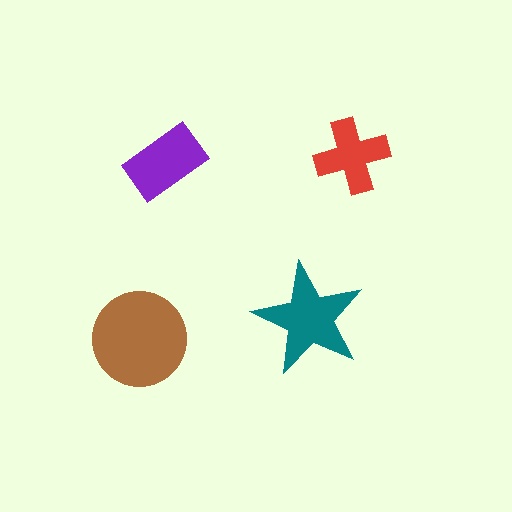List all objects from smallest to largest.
The red cross, the purple rectangle, the teal star, the brown circle.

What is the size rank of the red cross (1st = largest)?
4th.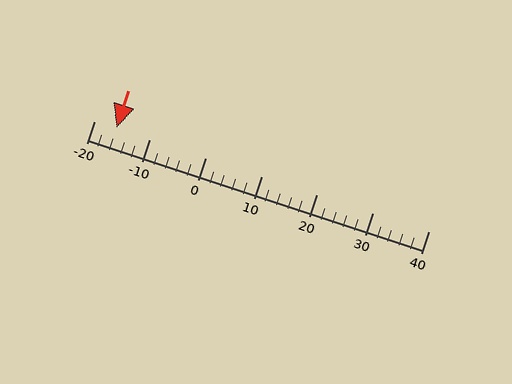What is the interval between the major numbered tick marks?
The major tick marks are spaced 10 units apart.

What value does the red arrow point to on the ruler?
The red arrow points to approximately -16.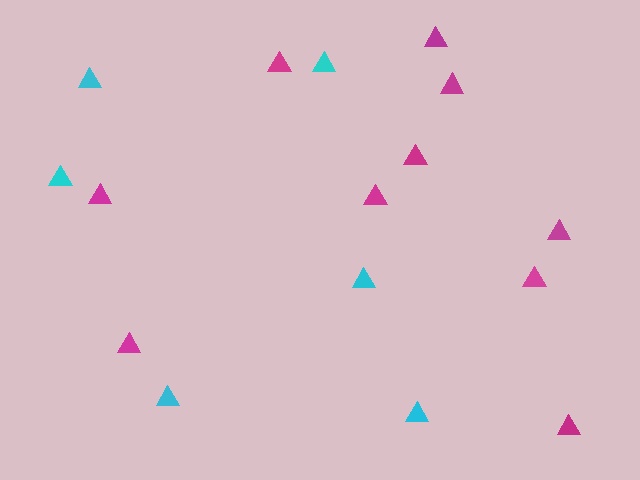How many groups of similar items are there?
There are 2 groups: one group of magenta triangles (10) and one group of cyan triangles (6).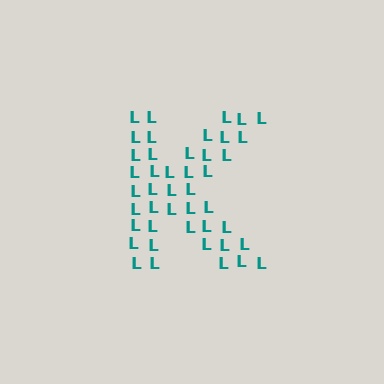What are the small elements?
The small elements are letter L's.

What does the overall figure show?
The overall figure shows the letter K.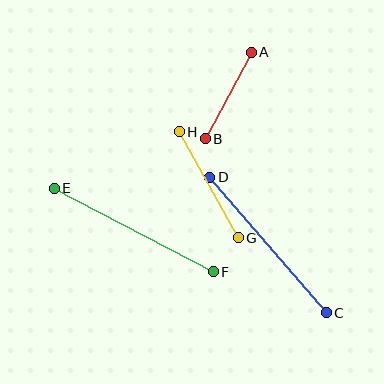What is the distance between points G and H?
The distance is approximately 122 pixels.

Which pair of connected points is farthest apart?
Points E and F are farthest apart.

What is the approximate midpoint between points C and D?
The midpoint is at approximately (268, 245) pixels.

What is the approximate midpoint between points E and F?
The midpoint is at approximately (134, 230) pixels.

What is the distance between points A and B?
The distance is approximately 98 pixels.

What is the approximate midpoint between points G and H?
The midpoint is at approximately (209, 185) pixels.